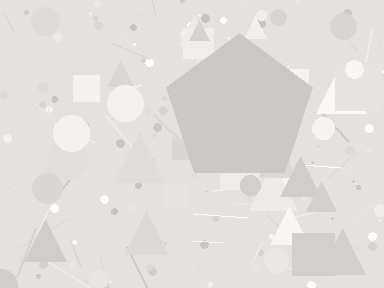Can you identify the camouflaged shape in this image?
The camouflaged shape is a pentagon.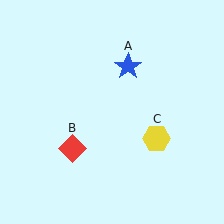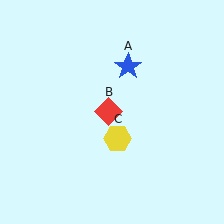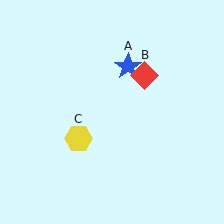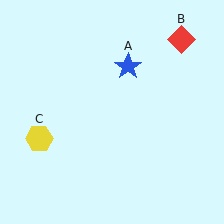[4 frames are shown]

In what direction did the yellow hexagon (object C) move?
The yellow hexagon (object C) moved left.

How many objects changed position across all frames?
2 objects changed position: red diamond (object B), yellow hexagon (object C).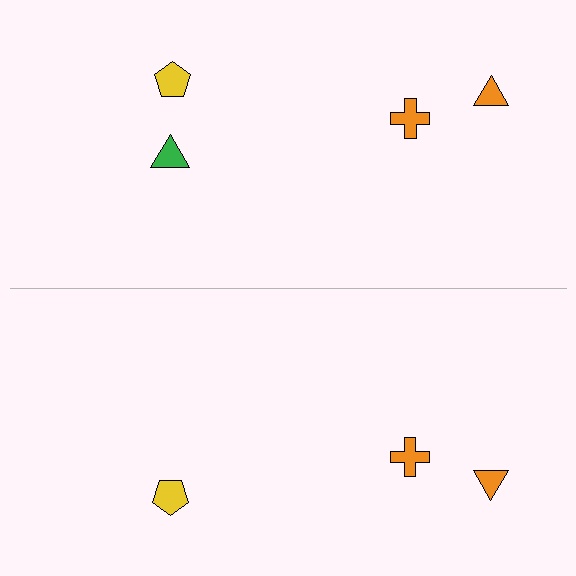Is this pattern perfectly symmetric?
No, the pattern is not perfectly symmetric. A green triangle is missing from the bottom side.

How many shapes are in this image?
There are 7 shapes in this image.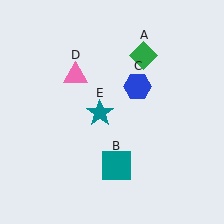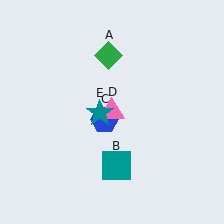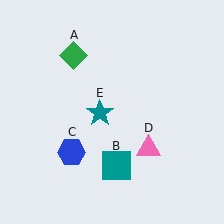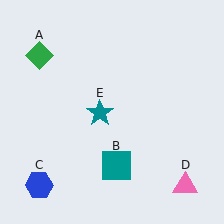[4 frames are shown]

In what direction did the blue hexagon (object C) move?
The blue hexagon (object C) moved down and to the left.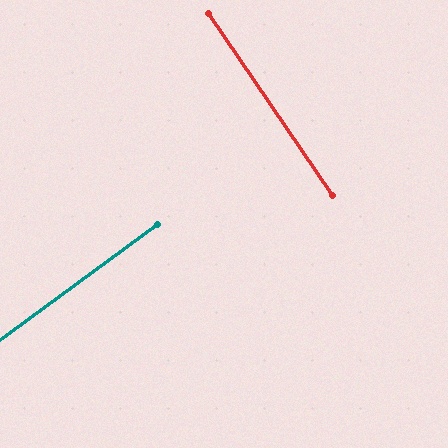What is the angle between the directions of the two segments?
Approximately 88 degrees.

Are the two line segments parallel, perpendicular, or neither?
Perpendicular — they meet at approximately 88°.